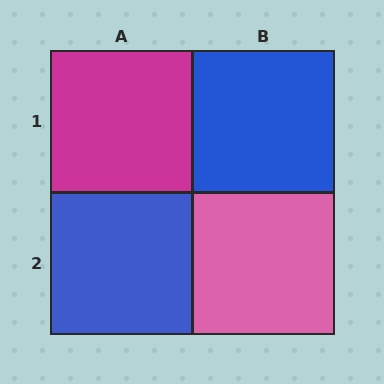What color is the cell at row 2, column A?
Blue.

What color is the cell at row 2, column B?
Pink.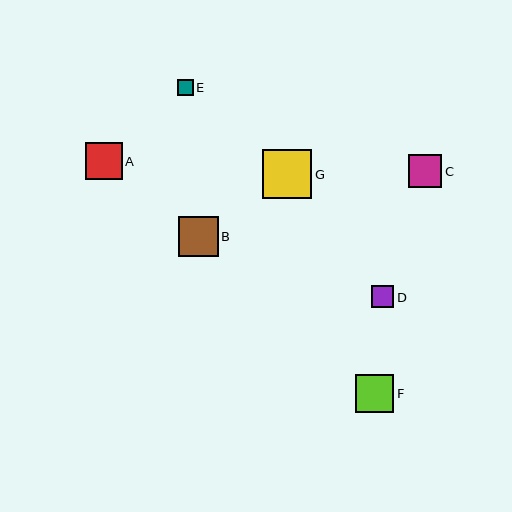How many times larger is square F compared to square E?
Square F is approximately 2.4 times the size of square E.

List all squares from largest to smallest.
From largest to smallest: G, B, F, A, C, D, E.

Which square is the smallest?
Square E is the smallest with a size of approximately 16 pixels.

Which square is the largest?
Square G is the largest with a size of approximately 49 pixels.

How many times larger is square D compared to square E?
Square D is approximately 1.4 times the size of square E.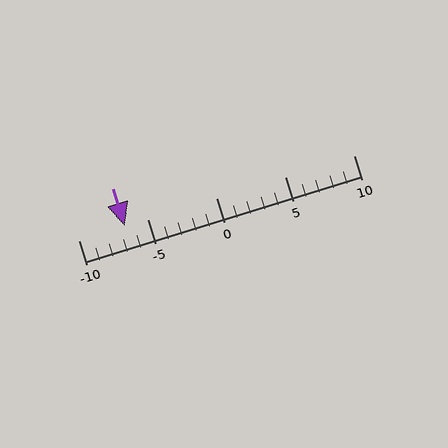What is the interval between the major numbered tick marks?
The major tick marks are spaced 5 units apart.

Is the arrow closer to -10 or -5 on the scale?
The arrow is closer to -5.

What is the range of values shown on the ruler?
The ruler shows values from -10 to 10.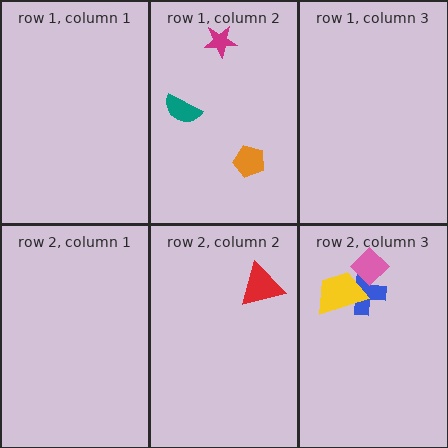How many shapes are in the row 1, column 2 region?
3.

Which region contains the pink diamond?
The row 2, column 3 region.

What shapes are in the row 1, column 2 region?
The orange pentagon, the teal semicircle, the magenta star.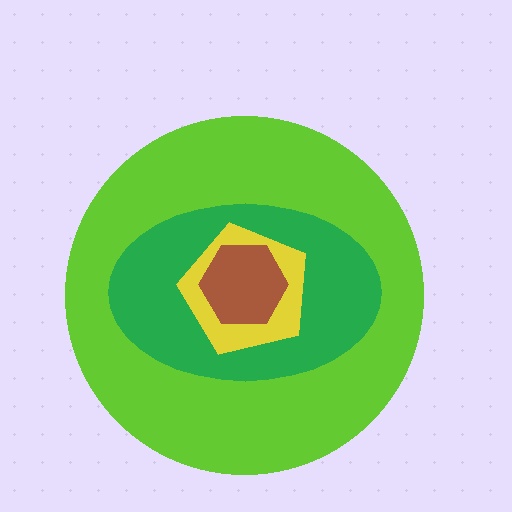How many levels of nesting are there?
4.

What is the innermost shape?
The brown hexagon.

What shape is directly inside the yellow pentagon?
The brown hexagon.